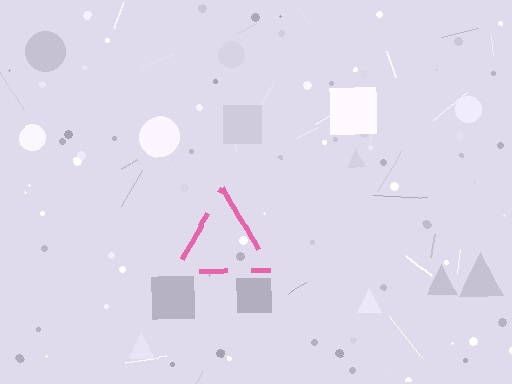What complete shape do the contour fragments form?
The contour fragments form a triangle.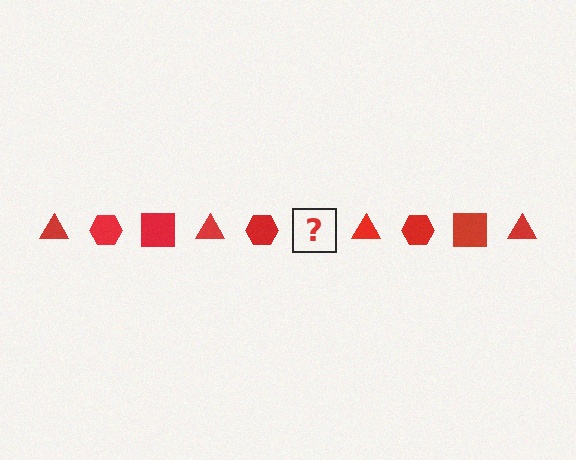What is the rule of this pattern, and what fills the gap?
The rule is that the pattern cycles through triangle, hexagon, square shapes in red. The gap should be filled with a red square.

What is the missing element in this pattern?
The missing element is a red square.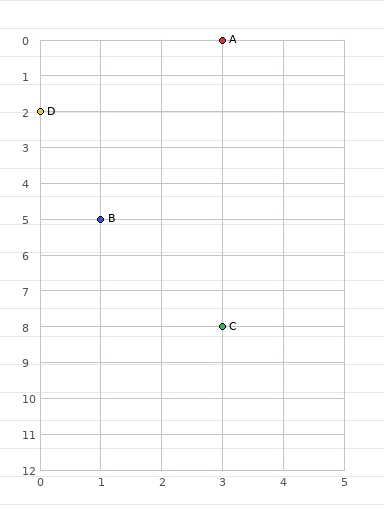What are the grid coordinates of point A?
Point A is at grid coordinates (3, 0).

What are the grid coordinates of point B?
Point B is at grid coordinates (1, 5).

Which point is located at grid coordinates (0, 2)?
Point D is at (0, 2).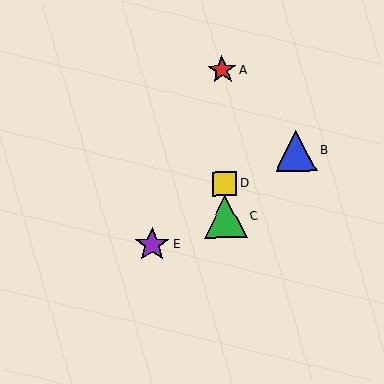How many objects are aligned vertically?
3 objects (A, C, D) are aligned vertically.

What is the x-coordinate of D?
Object D is at x≈225.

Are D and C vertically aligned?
Yes, both are at x≈225.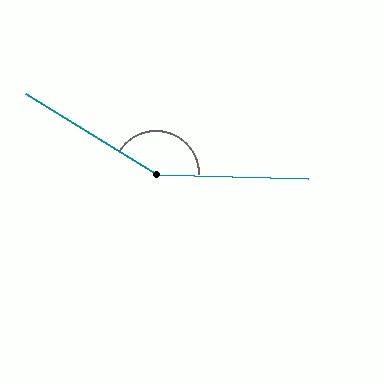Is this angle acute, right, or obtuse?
It is obtuse.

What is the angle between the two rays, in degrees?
Approximately 150 degrees.